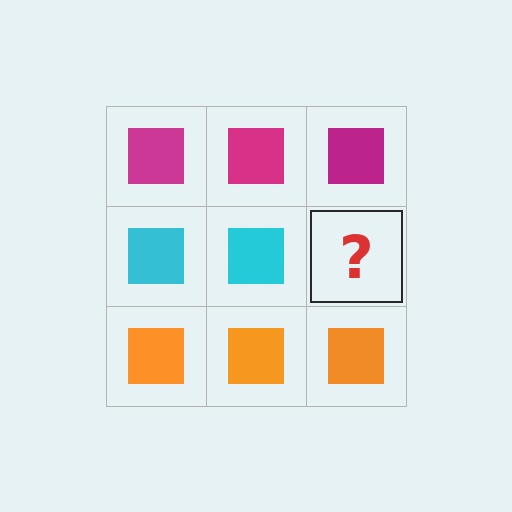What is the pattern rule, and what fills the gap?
The rule is that each row has a consistent color. The gap should be filled with a cyan square.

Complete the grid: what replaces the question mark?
The question mark should be replaced with a cyan square.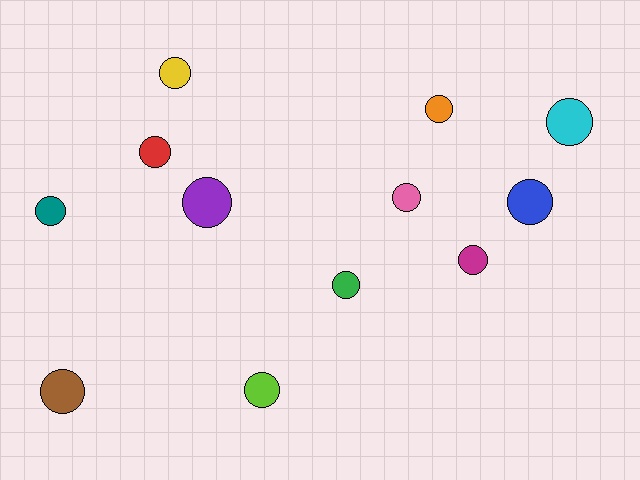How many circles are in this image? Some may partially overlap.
There are 12 circles.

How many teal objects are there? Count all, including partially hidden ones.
There is 1 teal object.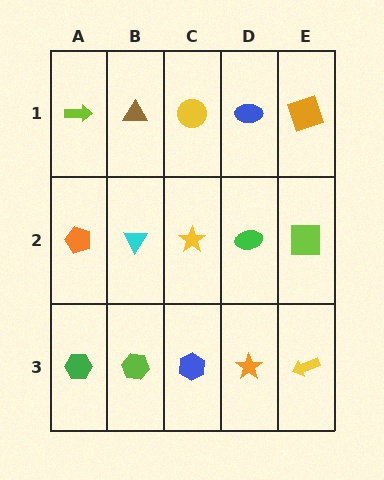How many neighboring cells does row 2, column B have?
4.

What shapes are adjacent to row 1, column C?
A yellow star (row 2, column C), a brown triangle (row 1, column B), a blue ellipse (row 1, column D).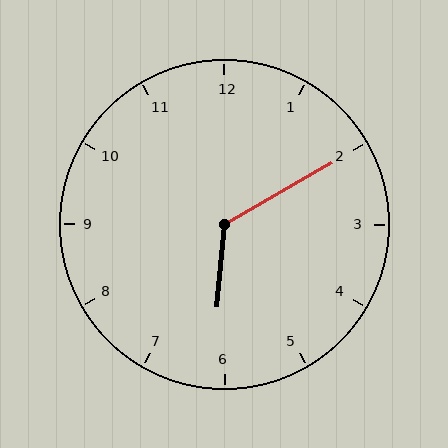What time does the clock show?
6:10.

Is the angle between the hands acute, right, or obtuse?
It is obtuse.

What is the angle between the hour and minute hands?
Approximately 125 degrees.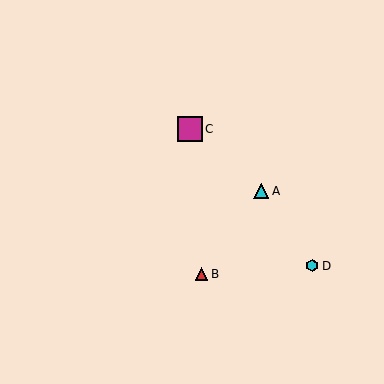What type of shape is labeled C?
Shape C is a magenta square.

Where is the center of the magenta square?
The center of the magenta square is at (190, 129).